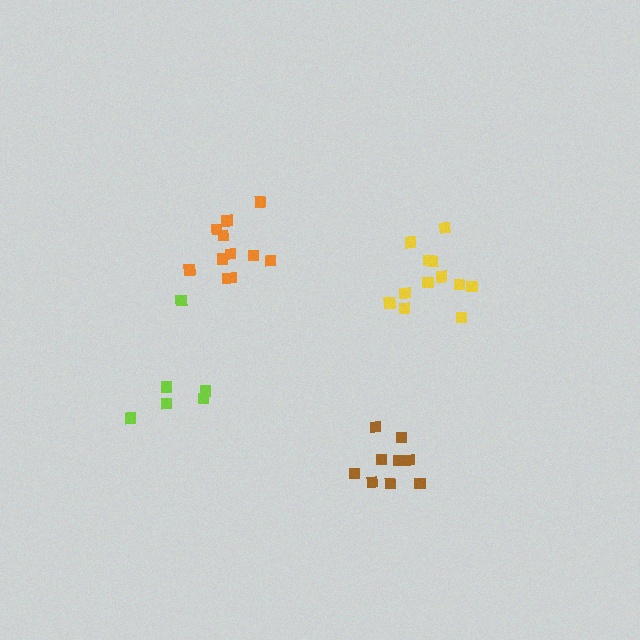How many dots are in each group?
Group 1: 12 dots, Group 2: 6 dots, Group 3: 11 dots, Group 4: 9 dots (38 total).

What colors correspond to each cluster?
The clusters are colored: yellow, lime, orange, brown.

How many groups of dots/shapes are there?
There are 4 groups.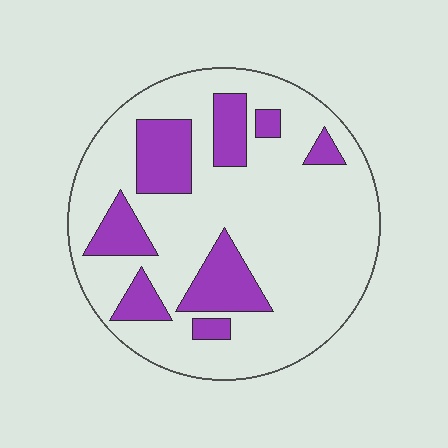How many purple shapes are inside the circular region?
8.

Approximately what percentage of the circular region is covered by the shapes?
Approximately 25%.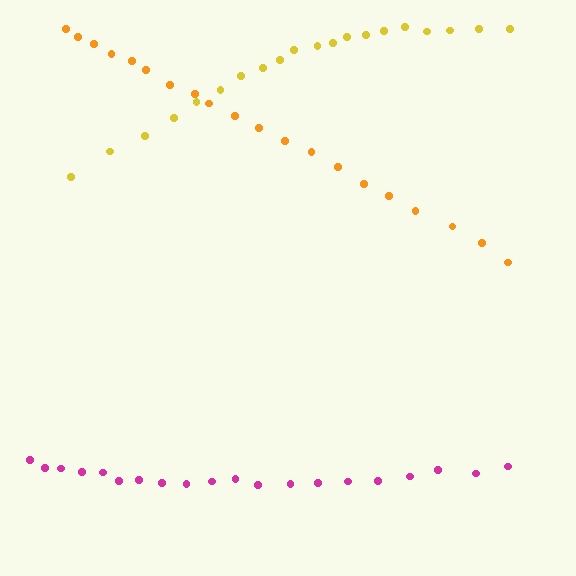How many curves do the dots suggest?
There are 3 distinct paths.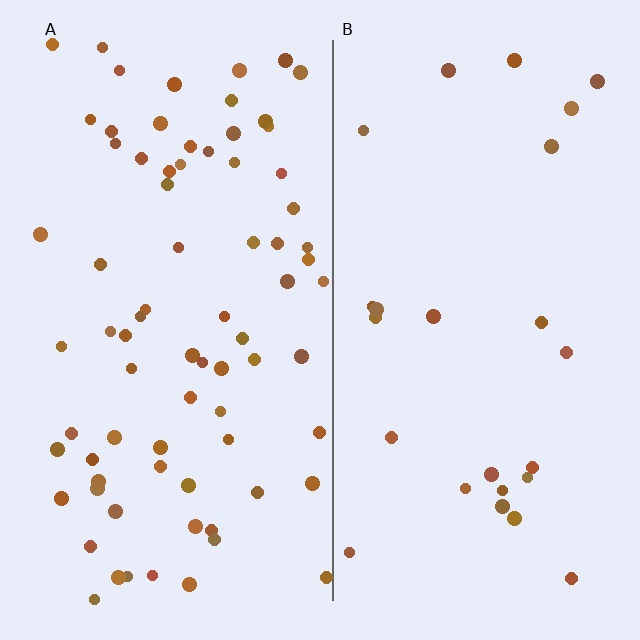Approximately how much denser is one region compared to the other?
Approximately 3.0× — region A over region B.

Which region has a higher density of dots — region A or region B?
A (the left).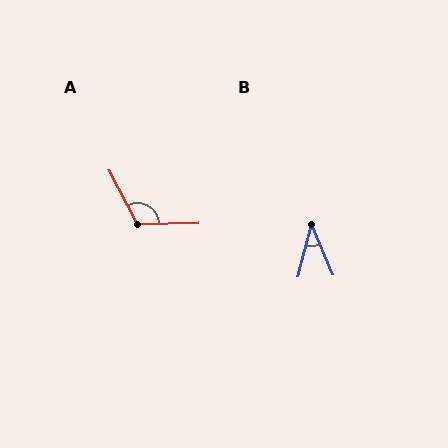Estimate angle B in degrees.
Approximately 37 degrees.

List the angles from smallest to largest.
B (37°), A (117°).